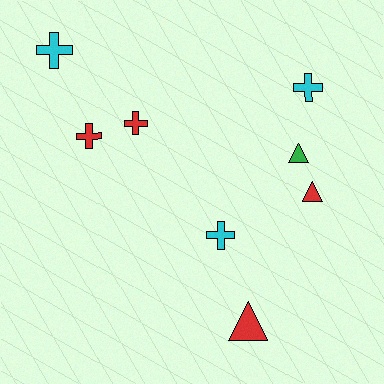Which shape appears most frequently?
Cross, with 5 objects.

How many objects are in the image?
There are 8 objects.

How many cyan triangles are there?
There are no cyan triangles.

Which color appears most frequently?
Red, with 4 objects.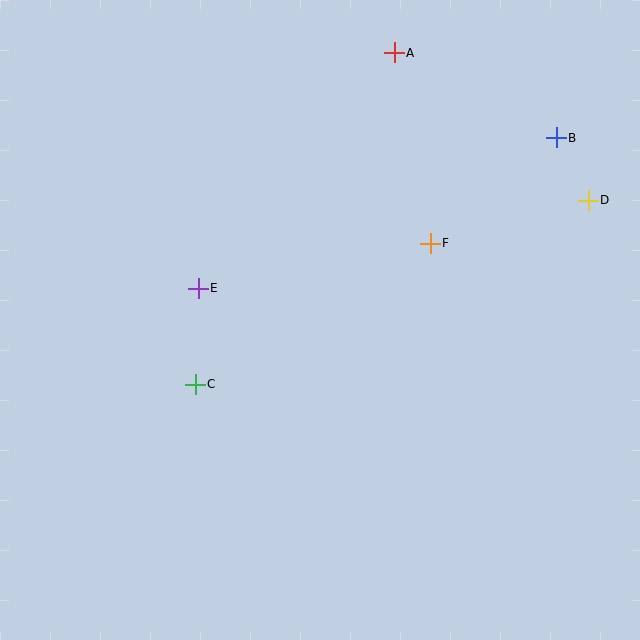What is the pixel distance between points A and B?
The distance between A and B is 183 pixels.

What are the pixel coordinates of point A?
Point A is at (394, 53).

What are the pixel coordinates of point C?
Point C is at (195, 384).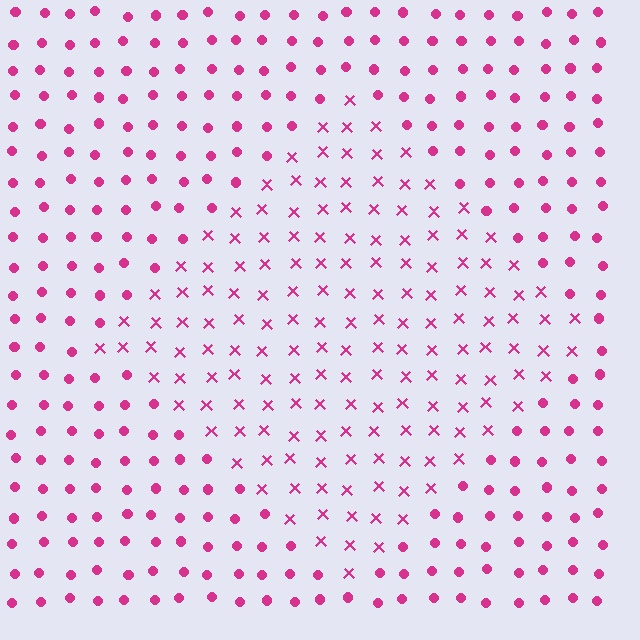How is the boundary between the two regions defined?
The boundary is defined by a change in element shape: X marks inside vs. circles outside. All elements share the same color and spacing.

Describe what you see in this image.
The image is filled with small magenta elements arranged in a uniform grid. A diamond-shaped region contains X marks, while the surrounding area contains circles. The boundary is defined purely by the change in element shape.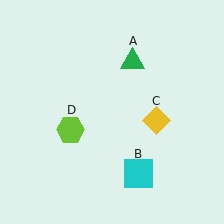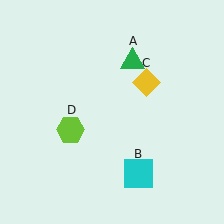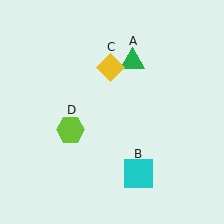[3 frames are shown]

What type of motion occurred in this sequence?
The yellow diamond (object C) rotated counterclockwise around the center of the scene.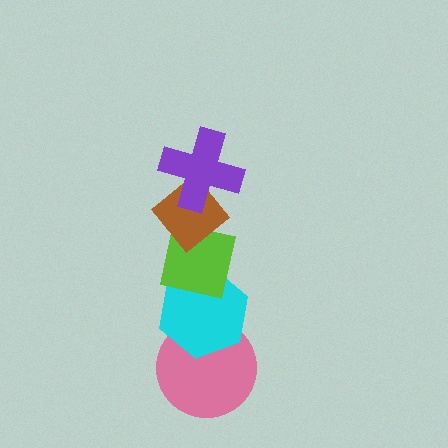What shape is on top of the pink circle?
The cyan hexagon is on top of the pink circle.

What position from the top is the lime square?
The lime square is 3rd from the top.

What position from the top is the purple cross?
The purple cross is 1st from the top.